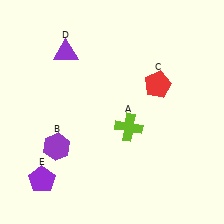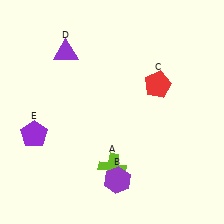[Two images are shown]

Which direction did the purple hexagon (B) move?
The purple hexagon (B) moved right.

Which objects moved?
The objects that moved are: the lime cross (A), the purple hexagon (B), the purple pentagon (E).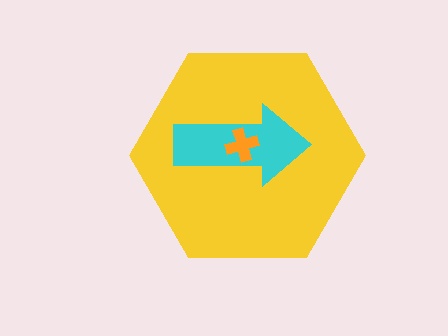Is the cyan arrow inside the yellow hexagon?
Yes.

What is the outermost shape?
The yellow hexagon.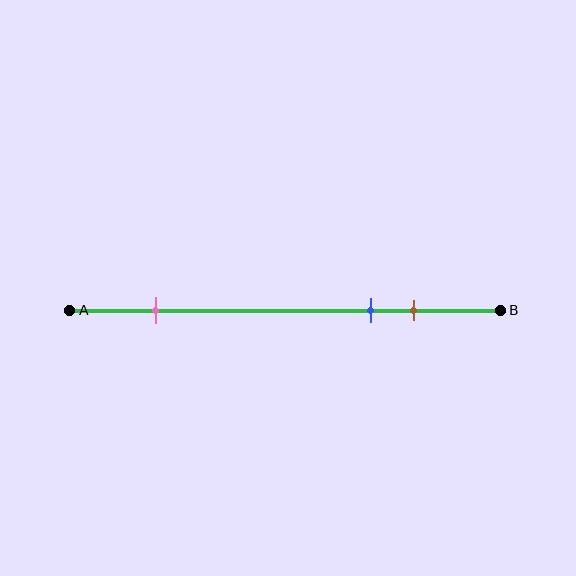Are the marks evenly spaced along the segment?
No, the marks are not evenly spaced.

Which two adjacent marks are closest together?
The blue and brown marks are the closest adjacent pair.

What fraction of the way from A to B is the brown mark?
The brown mark is approximately 80% (0.8) of the way from A to B.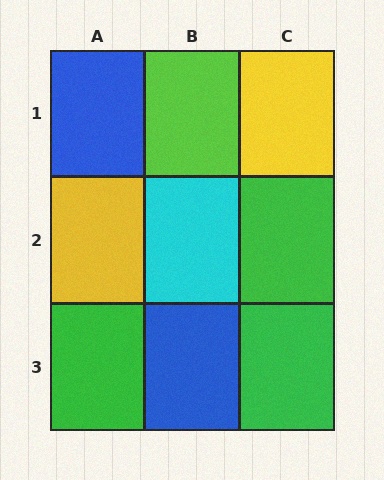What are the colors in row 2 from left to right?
Yellow, cyan, green.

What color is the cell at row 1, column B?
Lime.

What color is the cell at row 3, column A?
Green.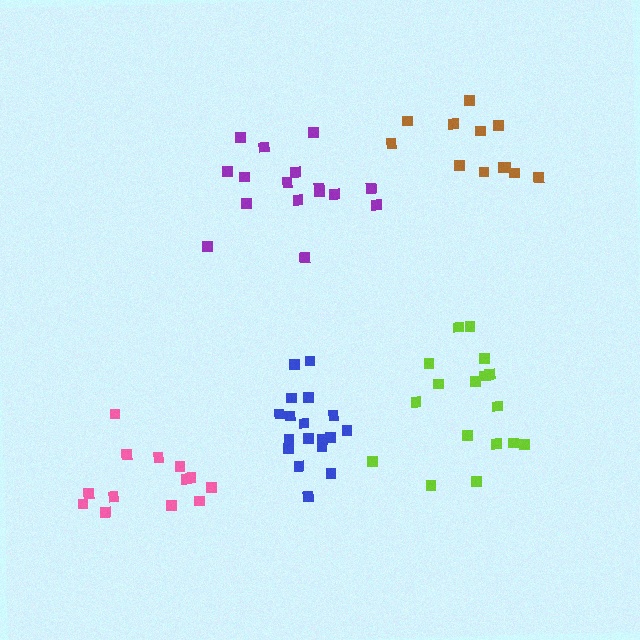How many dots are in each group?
Group 1: 17 dots, Group 2: 12 dots, Group 3: 13 dots, Group 4: 18 dots, Group 5: 16 dots (76 total).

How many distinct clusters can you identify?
There are 5 distinct clusters.